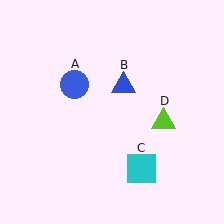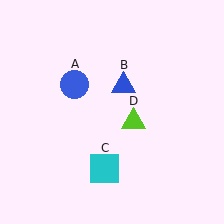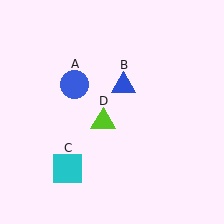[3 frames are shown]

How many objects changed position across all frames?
2 objects changed position: cyan square (object C), lime triangle (object D).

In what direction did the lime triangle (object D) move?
The lime triangle (object D) moved left.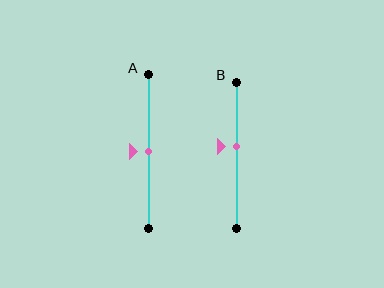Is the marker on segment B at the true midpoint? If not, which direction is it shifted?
No, the marker on segment B is shifted upward by about 6% of the segment length.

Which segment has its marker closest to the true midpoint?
Segment A has its marker closest to the true midpoint.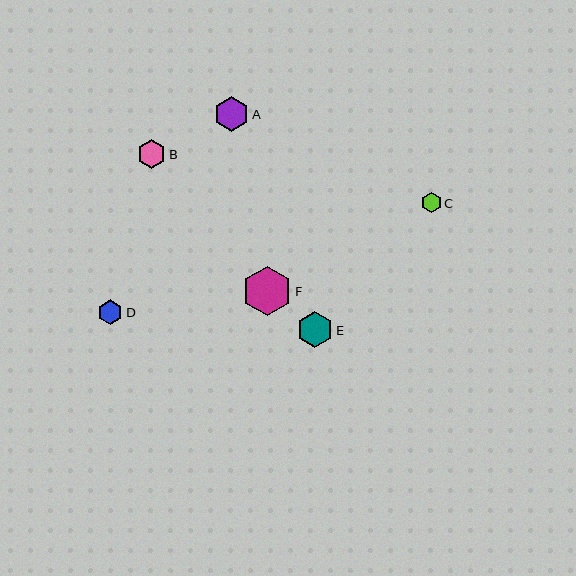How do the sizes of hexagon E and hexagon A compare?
Hexagon E and hexagon A are approximately the same size.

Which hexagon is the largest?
Hexagon F is the largest with a size of approximately 50 pixels.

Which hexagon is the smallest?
Hexagon C is the smallest with a size of approximately 20 pixels.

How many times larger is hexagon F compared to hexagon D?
Hexagon F is approximately 2.0 times the size of hexagon D.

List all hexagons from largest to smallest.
From largest to smallest: F, E, A, B, D, C.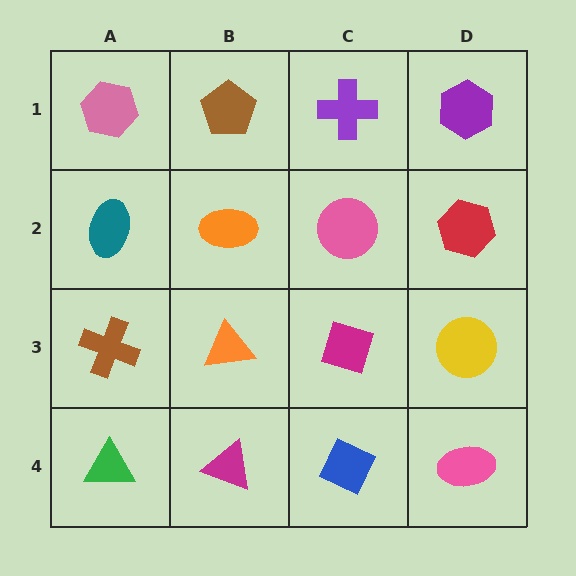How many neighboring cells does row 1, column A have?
2.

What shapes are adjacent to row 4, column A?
A brown cross (row 3, column A), a magenta triangle (row 4, column B).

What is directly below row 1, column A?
A teal ellipse.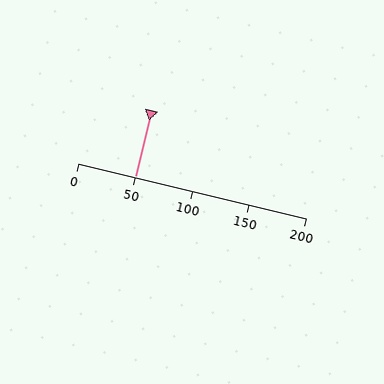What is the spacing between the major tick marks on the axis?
The major ticks are spaced 50 apart.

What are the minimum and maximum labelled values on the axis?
The axis runs from 0 to 200.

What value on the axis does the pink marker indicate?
The marker indicates approximately 50.